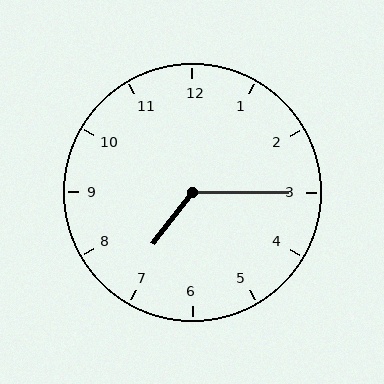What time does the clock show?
7:15.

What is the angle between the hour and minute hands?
Approximately 128 degrees.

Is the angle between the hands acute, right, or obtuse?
It is obtuse.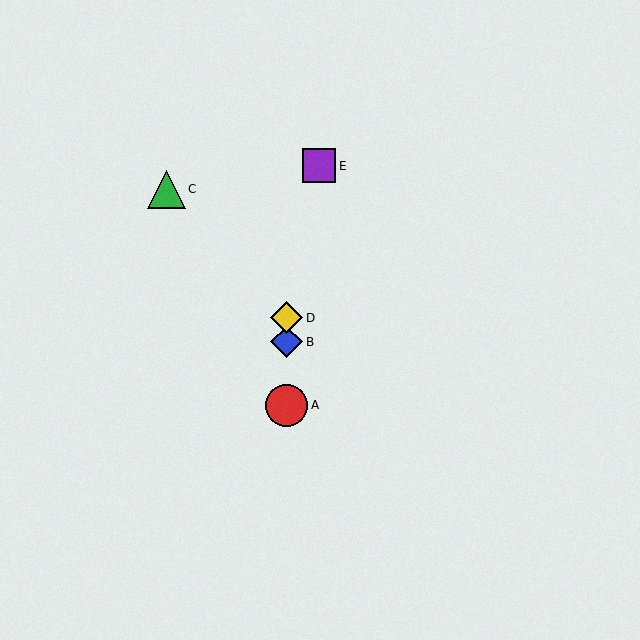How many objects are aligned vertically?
3 objects (A, B, D) are aligned vertically.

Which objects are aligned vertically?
Objects A, B, D are aligned vertically.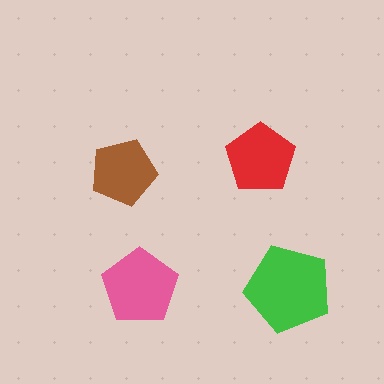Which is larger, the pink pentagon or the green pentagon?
The green one.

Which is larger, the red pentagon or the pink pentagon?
The pink one.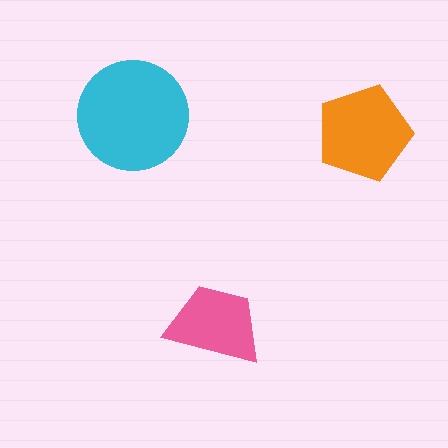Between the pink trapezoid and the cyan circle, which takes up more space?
The cyan circle.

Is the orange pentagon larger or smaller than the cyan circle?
Smaller.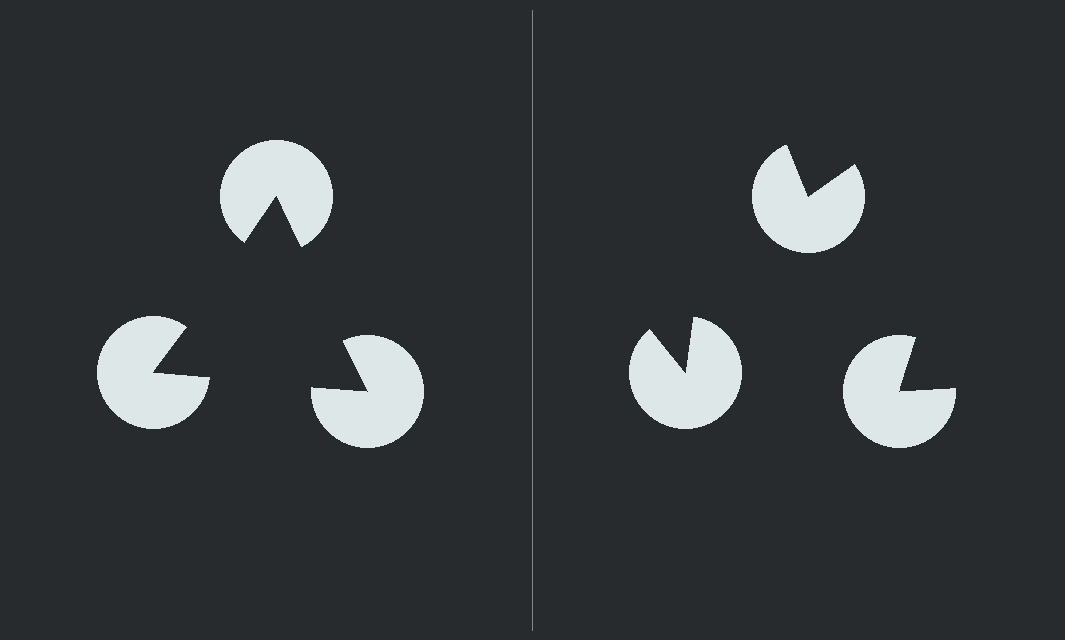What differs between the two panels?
The pac-man discs are positioned identically on both sides; only the wedge orientations differ. On the left they align to a triangle; on the right they are misaligned.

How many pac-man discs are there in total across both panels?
6 — 3 on each side.